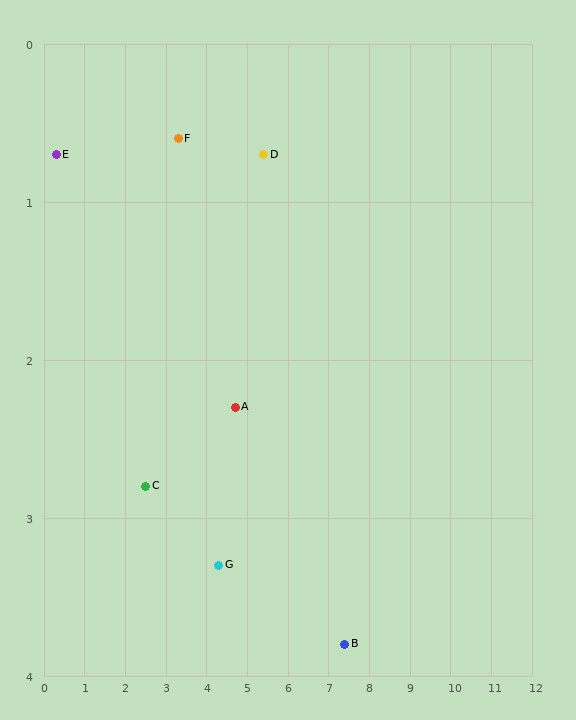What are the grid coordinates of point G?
Point G is at approximately (4.3, 3.3).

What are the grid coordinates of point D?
Point D is at approximately (5.4, 0.7).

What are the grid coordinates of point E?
Point E is at approximately (0.3, 0.7).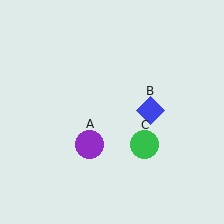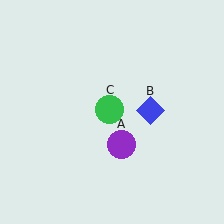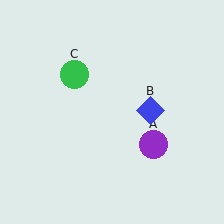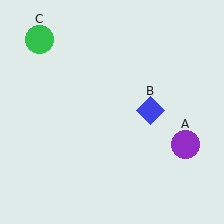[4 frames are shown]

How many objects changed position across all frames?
2 objects changed position: purple circle (object A), green circle (object C).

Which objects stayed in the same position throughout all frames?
Blue diamond (object B) remained stationary.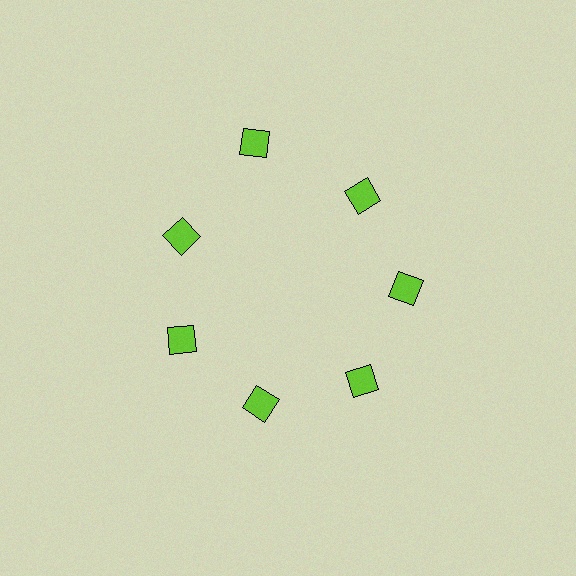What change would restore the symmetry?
The symmetry would be restored by moving it inward, back onto the ring so that all 7 diamonds sit at equal angles and equal distance from the center.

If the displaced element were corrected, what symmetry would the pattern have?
It would have 7-fold rotational symmetry — the pattern would map onto itself every 51 degrees.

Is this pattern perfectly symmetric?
No. The 7 lime diamonds are arranged in a ring, but one element near the 12 o'clock position is pushed outward from the center, breaking the 7-fold rotational symmetry.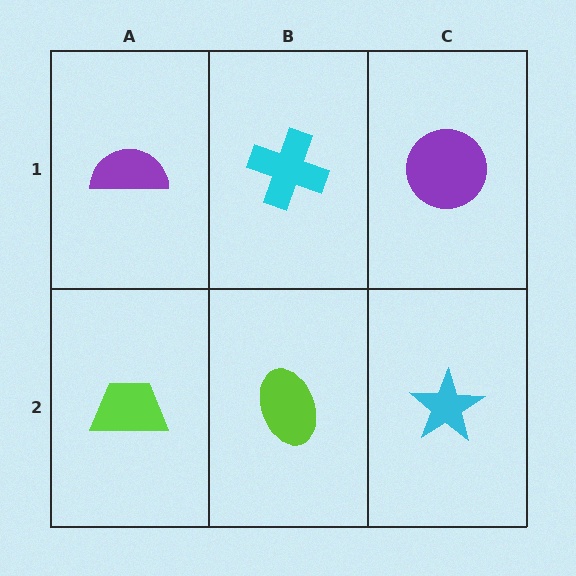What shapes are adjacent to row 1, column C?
A cyan star (row 2, column C), a cyan cross (row 1, column B).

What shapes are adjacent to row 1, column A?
A lime trapezoid (row 2, column A), a cyan cross (row 1, column B).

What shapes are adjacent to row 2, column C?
A purple circle (row 1, column C), a lime ellipse (row 2, column B).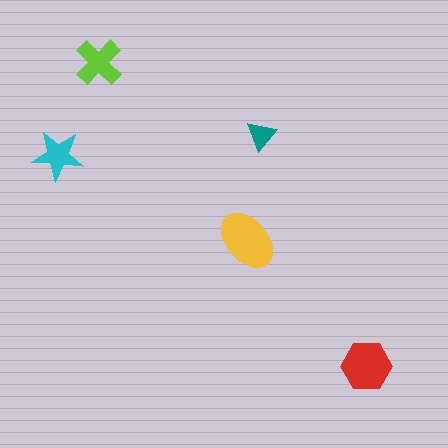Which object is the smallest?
The teal triangle.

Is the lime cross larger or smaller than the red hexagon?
Smaller.